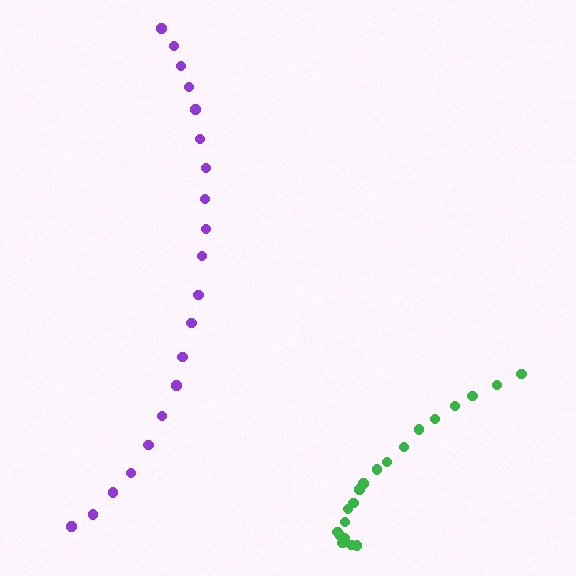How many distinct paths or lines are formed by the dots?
There are 2 distinct paths.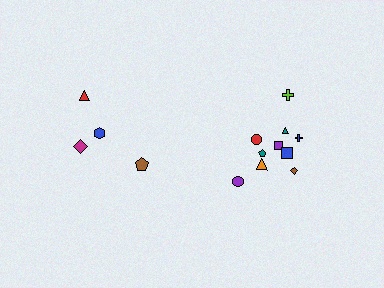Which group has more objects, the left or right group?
The right group.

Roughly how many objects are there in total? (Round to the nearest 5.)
Roughly 15 objects in total.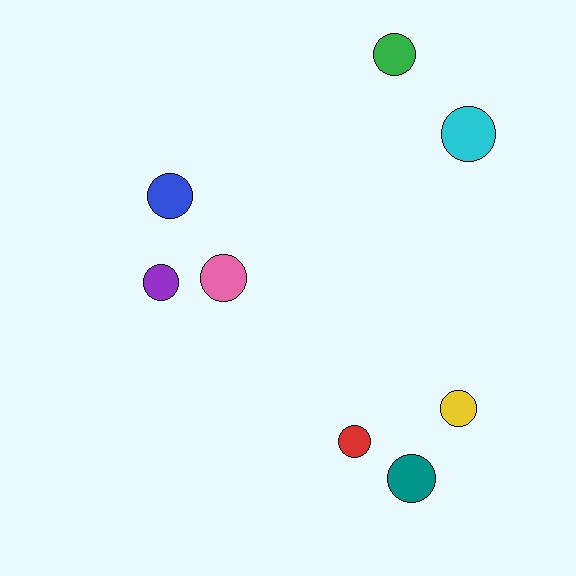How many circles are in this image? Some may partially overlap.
There are 8 circles.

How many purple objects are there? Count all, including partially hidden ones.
There is 1 purple object.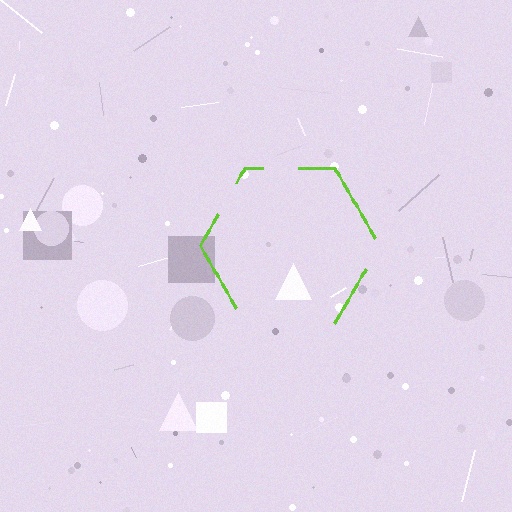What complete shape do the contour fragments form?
The contour fragments form a hexagon.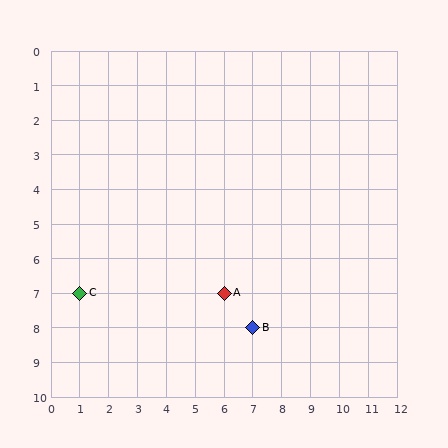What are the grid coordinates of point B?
Point B is at grid coordinates (7, 8).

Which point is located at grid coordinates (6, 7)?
Point A is at (6, 7).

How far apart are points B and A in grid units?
Points B and A are 1 column and 1 row apart (about 1.4 grid units diagonally).